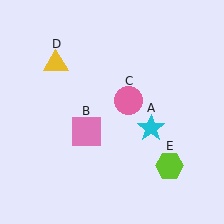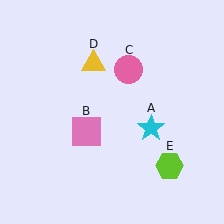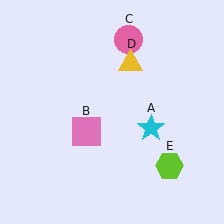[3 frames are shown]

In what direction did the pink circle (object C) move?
The pink circle (object C) moved up.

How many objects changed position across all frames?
2 objects changed position: pink circle (object C), yellow triangle (object D).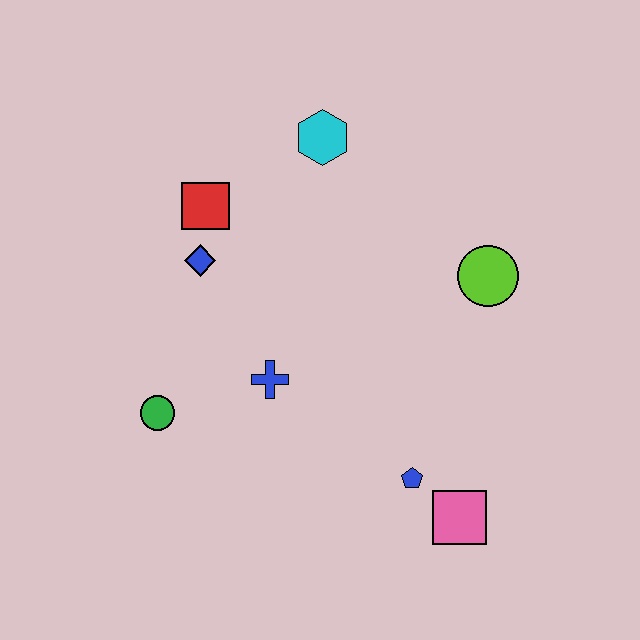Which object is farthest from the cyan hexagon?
The pink square is farthest from the cyan hexagon.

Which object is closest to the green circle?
The blue cross is closest to the green circle.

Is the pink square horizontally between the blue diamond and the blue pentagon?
No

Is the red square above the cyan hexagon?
No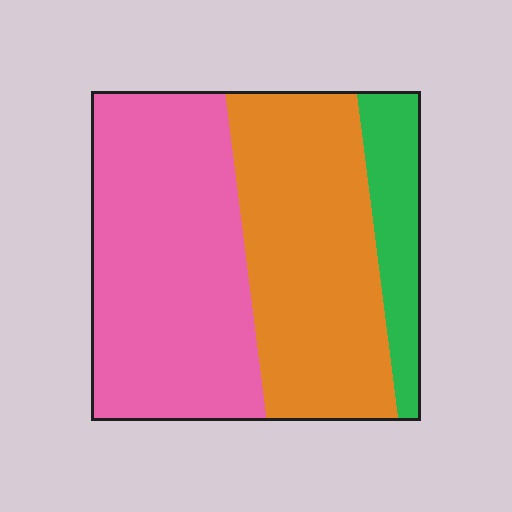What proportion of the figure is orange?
Orange covers 40% of the figure.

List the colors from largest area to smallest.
From largest to smallest: pink, orange, green.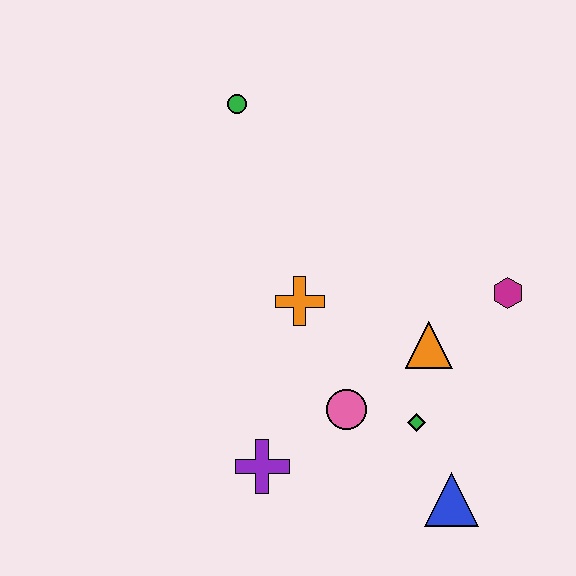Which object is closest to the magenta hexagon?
The orange triangle is closest to the magenta hexagon.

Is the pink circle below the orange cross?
Yes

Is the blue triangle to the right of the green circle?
Yes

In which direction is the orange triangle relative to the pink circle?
The orange triangle is to the right of the pink circle.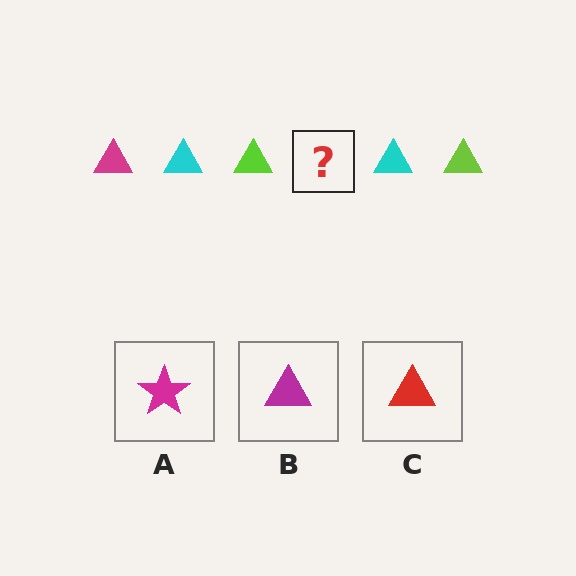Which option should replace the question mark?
Option B.